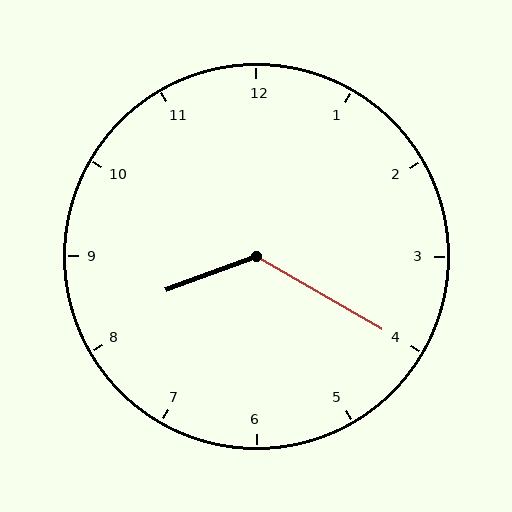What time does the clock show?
8:20.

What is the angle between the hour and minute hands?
Approximately 130 degrees.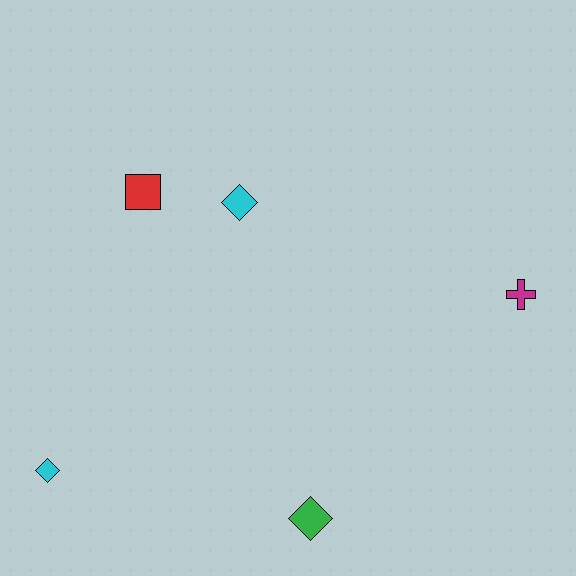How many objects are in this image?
There are 5 objects.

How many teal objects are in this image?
There are no teal objects.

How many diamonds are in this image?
There are 3 diamonds.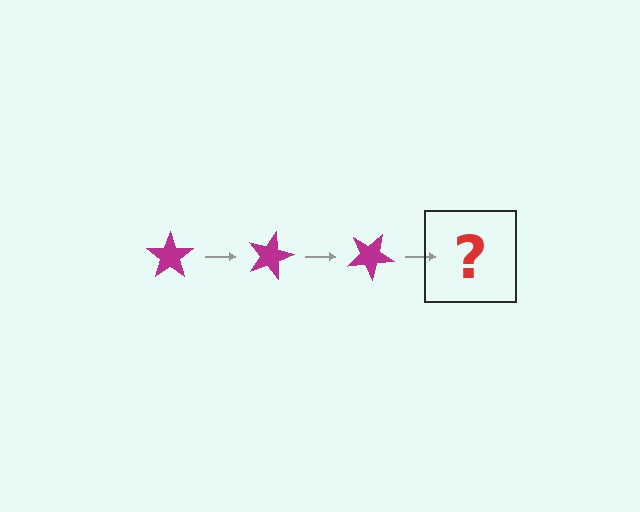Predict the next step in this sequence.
The next step is a magenta star rotated 45 degrees.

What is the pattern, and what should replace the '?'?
The pattern is that the star rotates 15 degrees each step. The '?' should be a magenta star rotated 45 degrees.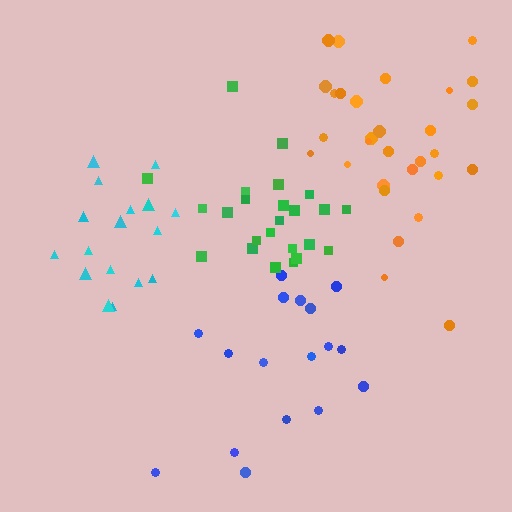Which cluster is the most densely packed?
Green.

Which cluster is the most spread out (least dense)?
Blue.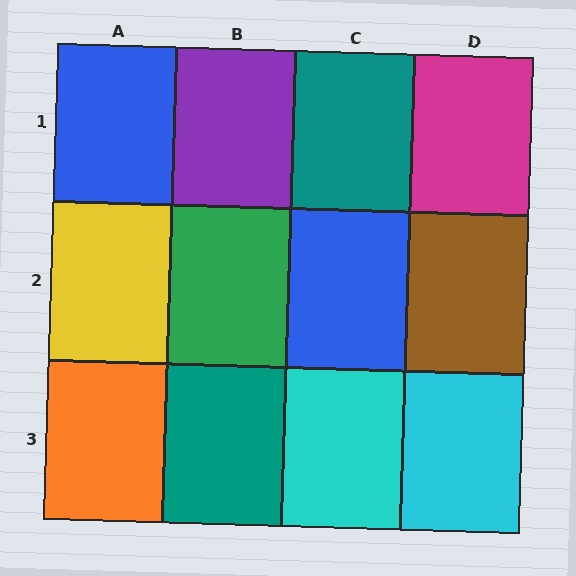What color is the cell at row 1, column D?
Magenta.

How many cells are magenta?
1 cell is magenta.